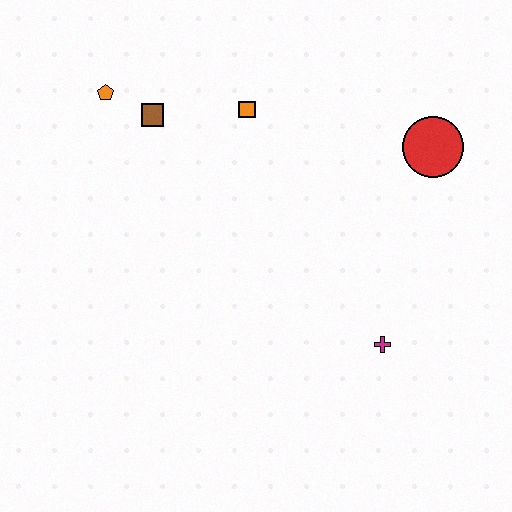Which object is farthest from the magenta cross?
The orange pentagon is farthest from the magenta cross.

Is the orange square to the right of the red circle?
No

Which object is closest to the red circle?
The orange square is closest to the red circle.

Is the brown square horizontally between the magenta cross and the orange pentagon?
Yes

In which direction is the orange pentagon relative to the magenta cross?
The orange pentagon is to the left of the magenta cross.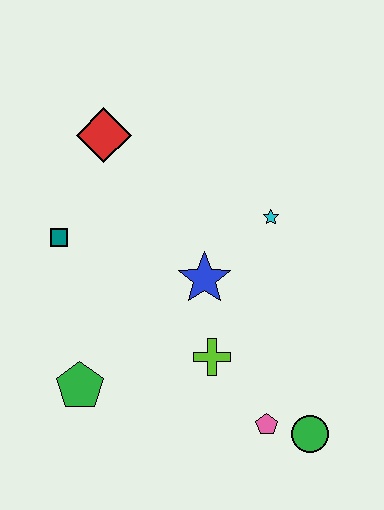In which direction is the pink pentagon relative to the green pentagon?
The pink pentagon is to the right of the green pentagon.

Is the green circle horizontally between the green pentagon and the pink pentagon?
No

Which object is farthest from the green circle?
The red diamond is farthest from the green circle.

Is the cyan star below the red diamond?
Yes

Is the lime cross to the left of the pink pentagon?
Yes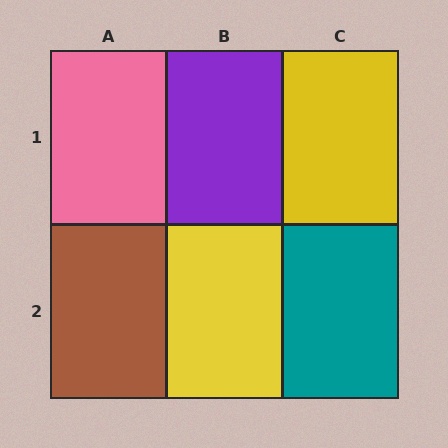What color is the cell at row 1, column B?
Purple.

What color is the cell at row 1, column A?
Pink.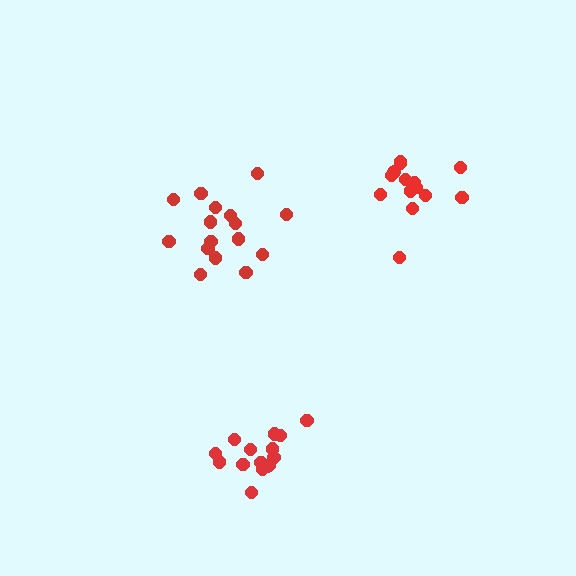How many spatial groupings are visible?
There are 3 spatial groupings.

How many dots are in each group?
Group 1: 15 dots, Group 2: 14 dots, Group 3: 16 dots (45 total).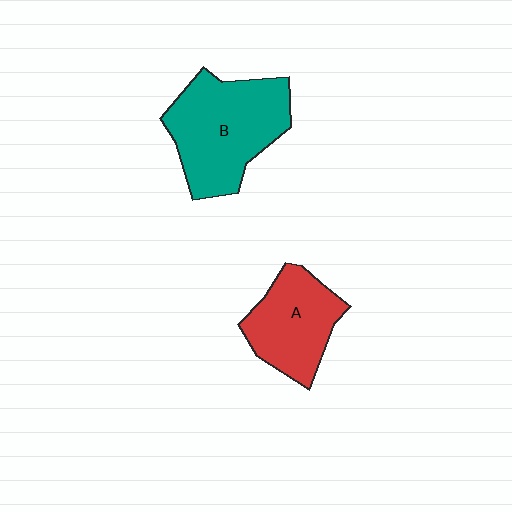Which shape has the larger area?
Shape B (teal).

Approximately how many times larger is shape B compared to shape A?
Approximately 1.4 times.